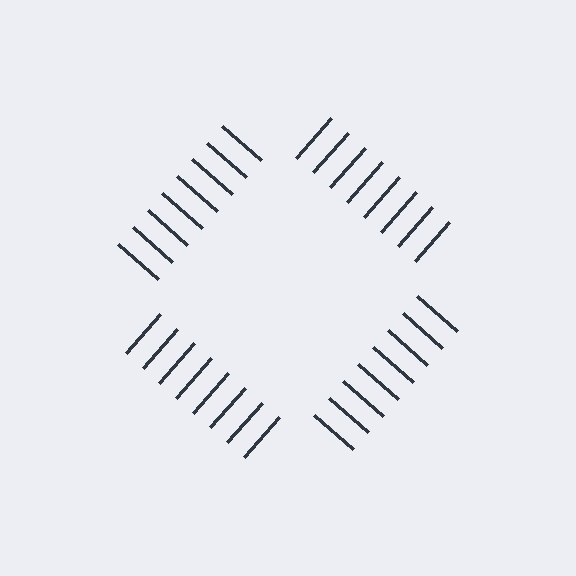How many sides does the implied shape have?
4 sides — the line-ends trace a square.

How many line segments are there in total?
32 — 8 along each of the 4 edges.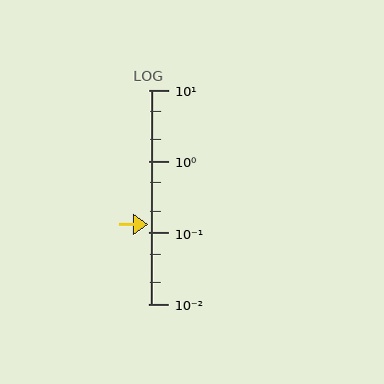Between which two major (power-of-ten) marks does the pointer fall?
The pointer is between 0.1 and 1.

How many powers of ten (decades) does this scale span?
The scale spans 3 decades, from 0.01 to 10.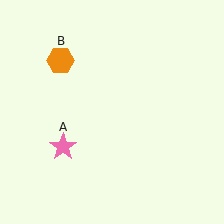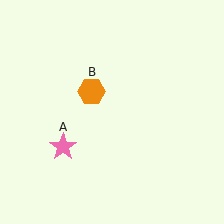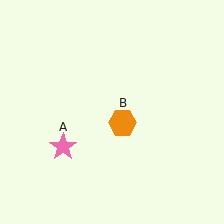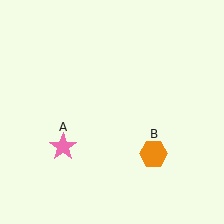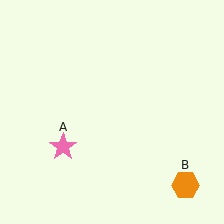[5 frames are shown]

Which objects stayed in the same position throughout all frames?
Pink star (object A) remained stationary.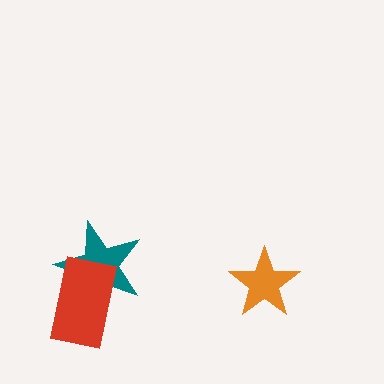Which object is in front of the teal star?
The red rectangle is in front of the teal star.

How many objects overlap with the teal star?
1 object overlaps with the teal star.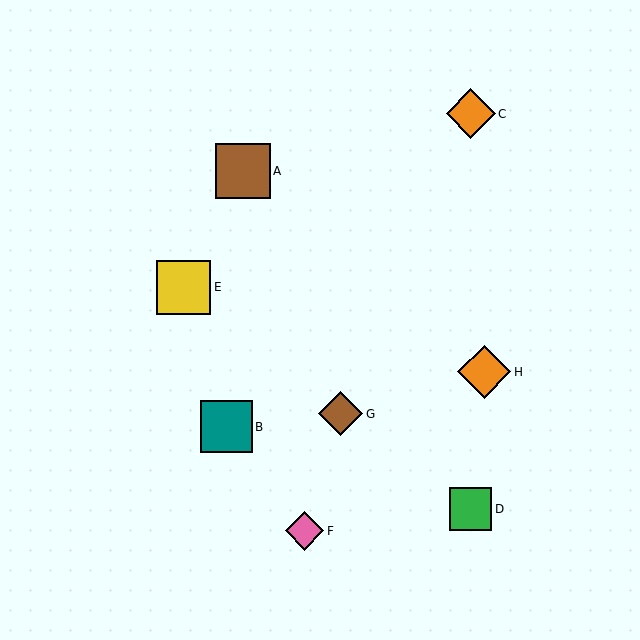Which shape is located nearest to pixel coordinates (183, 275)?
The yellow square (labeled E) at (184, 287) is nearest to that location.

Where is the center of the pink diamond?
The center of the pink diamond is at (305, 531).